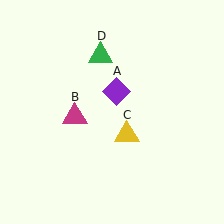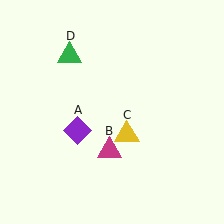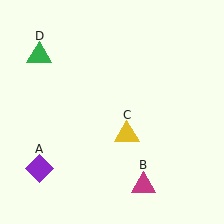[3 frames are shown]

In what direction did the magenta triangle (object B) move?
The magenta triangle (object B) moved down and to the right.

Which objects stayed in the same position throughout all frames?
Yellow triangle (object C) remained stationary.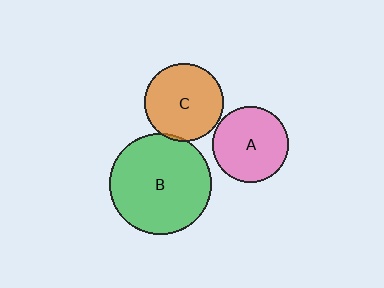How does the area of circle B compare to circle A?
Approximately 1.8 times.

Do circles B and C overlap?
Yes.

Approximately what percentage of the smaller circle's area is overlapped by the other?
Approximately 5%.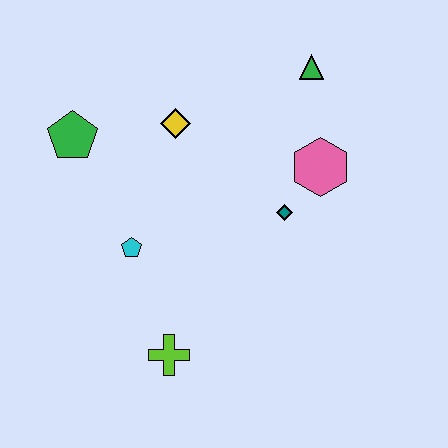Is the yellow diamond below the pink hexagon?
No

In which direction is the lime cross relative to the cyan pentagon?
The lime cross is below the cyan pentagon.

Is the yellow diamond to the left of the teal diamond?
Yes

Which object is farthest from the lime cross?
The green triangle is farthest from the lime cross.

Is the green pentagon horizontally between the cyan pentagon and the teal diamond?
No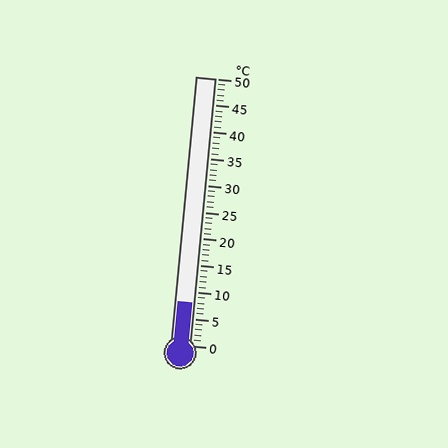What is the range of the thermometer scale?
The thermometer scale ranges from 0°C to 50°C.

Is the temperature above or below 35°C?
The temperature is below 35°C.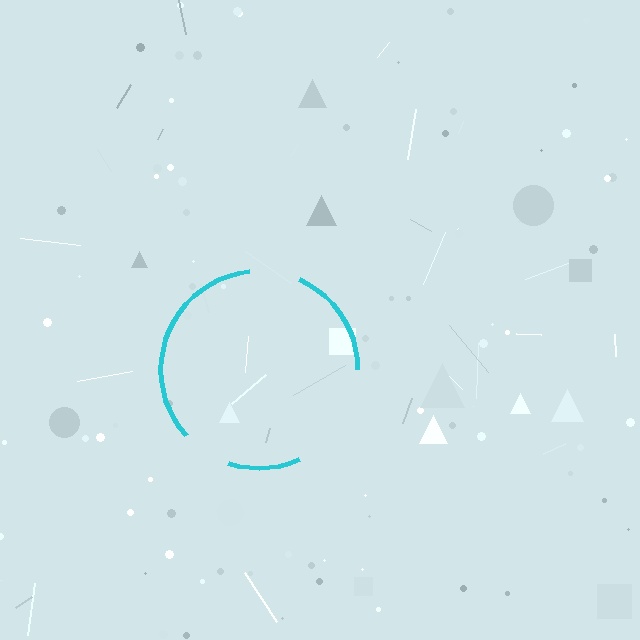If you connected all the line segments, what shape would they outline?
They would outline a circle.